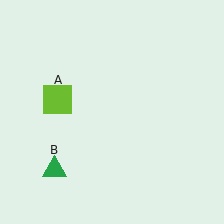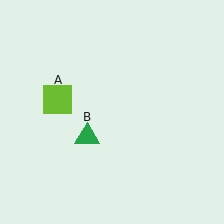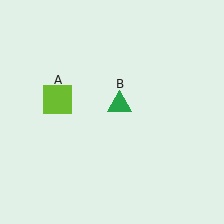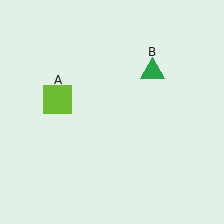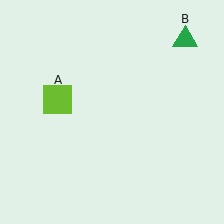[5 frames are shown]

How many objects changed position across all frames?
1 object changed position: green triangle (object B).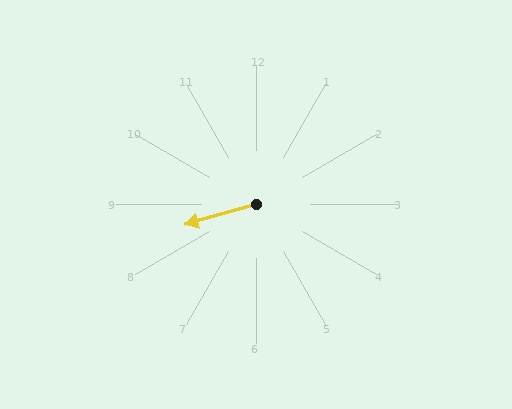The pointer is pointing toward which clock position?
Roughly 8 o'clock.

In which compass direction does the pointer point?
West.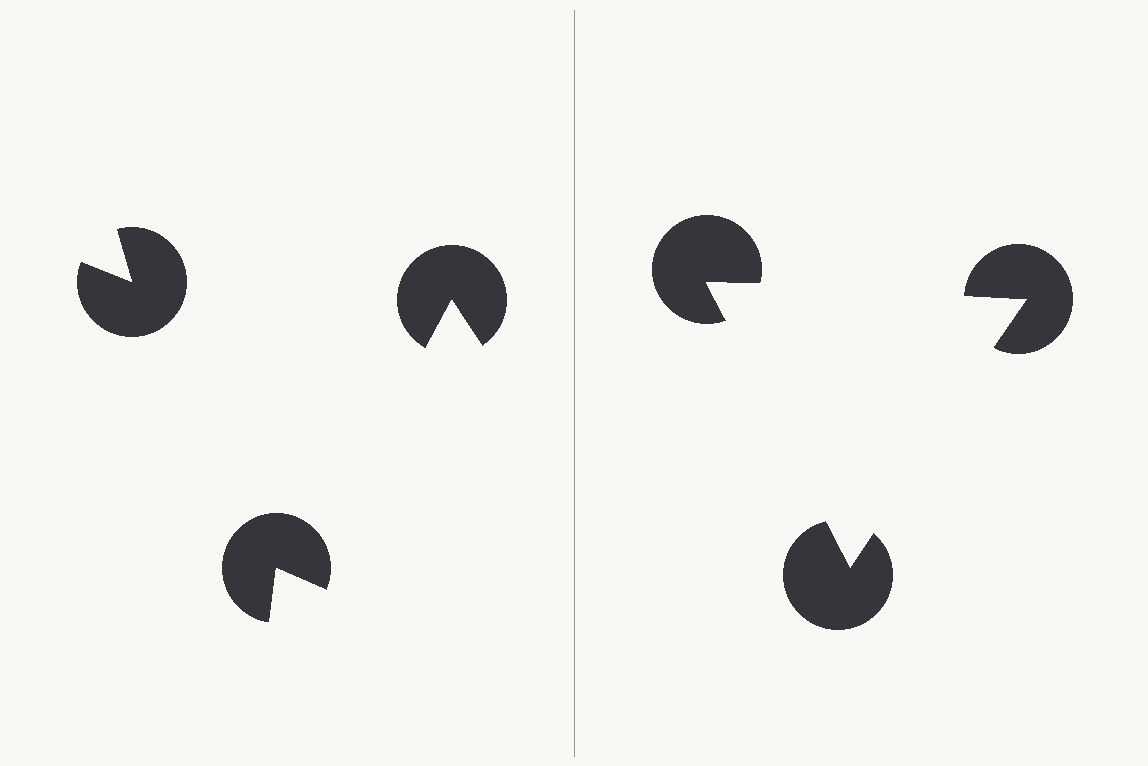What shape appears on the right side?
An illusory triangle.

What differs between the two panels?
The pac-man discs are positioned identically on both sides; only the wedge orientations differ. On the right they align to a triangle; on the left they are misaligned.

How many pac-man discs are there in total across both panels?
6 — 3 on each side.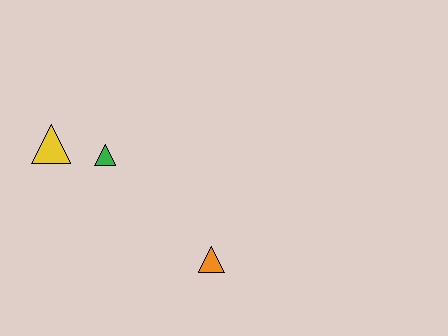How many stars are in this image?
There are no stars.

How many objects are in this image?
There are 3 objects.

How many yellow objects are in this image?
There is 1 yellow object.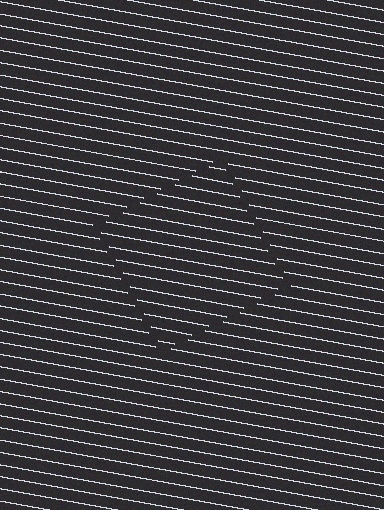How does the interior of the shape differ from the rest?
The interior of the shape contains the same grating, shifted by half a period — the contour is defined by the phase discontinuity where line-ends from the inner and outer gratings abut.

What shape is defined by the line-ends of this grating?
An illusory square. The interior of the shape contains the same grating, shifted by half a period — the contour is defined by the phase discontinuity where line-ends from the inner and outer gratings abut.